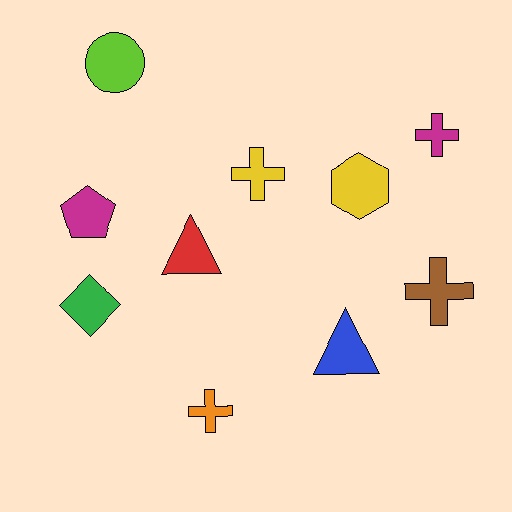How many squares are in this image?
There are no squares.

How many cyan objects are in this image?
There are no cyan objects.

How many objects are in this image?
There are 10 objects.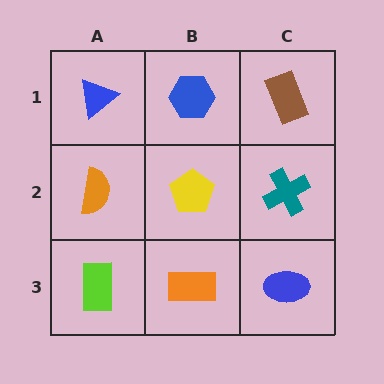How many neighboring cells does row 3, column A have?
2.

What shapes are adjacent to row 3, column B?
A yellow pentagon (row 2, column B), a lime rectangle (row 3, column A), a blue ellipse (row 3, column C).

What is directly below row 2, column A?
A lime rectangle.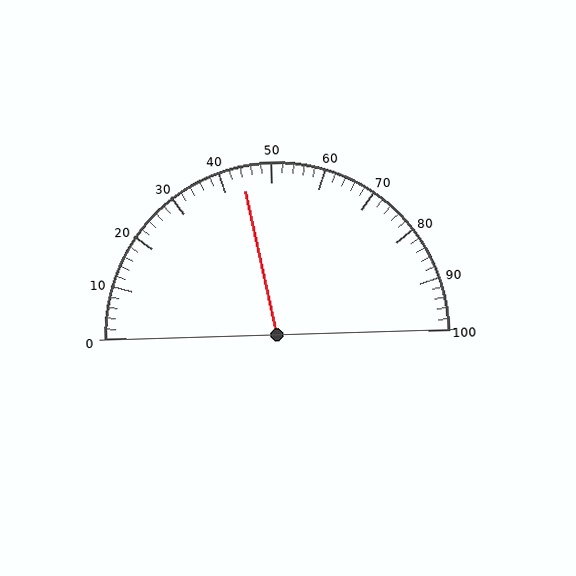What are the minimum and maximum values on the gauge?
The gauge ranges from 0 to 100.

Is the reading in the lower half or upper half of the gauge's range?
The reading is in the lower half of the range (0 to 100).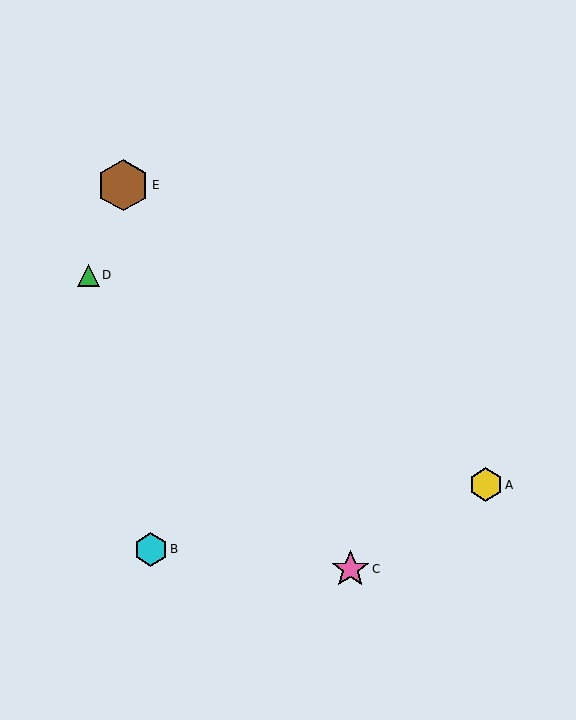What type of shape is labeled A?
Shape A is a yellow hexagon.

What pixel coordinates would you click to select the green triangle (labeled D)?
Click at (88, 275) to select the green triangle D.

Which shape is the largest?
The brown hexagon (labeled E) is the largest.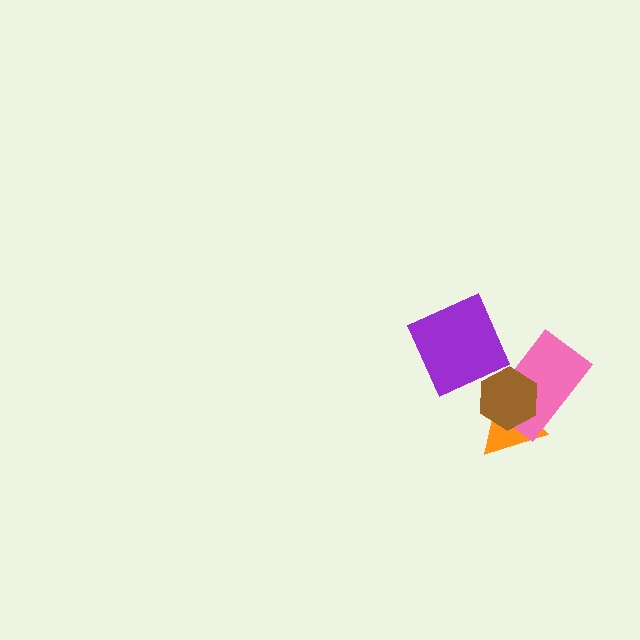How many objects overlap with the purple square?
0 objects overlap with the purple square.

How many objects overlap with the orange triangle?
2 objects overlap with the orange triangle.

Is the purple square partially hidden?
No, no other shape covers it.